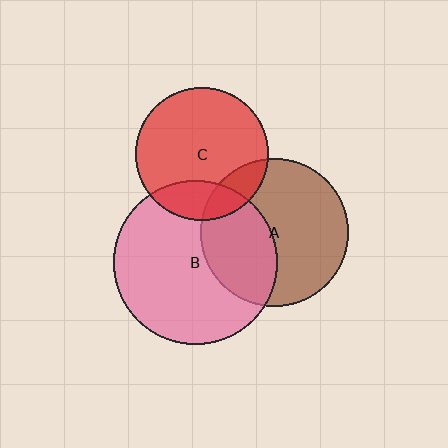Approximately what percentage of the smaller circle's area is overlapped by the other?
Approximately 20%.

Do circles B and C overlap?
Yes.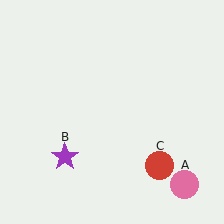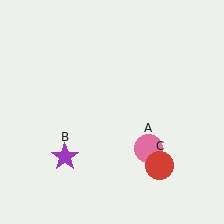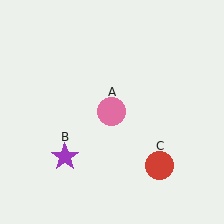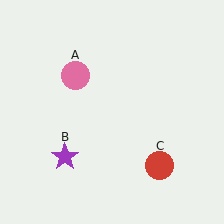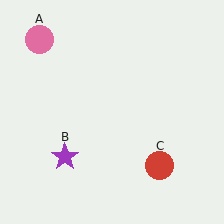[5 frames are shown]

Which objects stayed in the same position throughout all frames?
Purple star (object B) and red circle (object C) remained stationary.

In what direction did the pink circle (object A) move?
The pink circle (object A) moved up and to the left.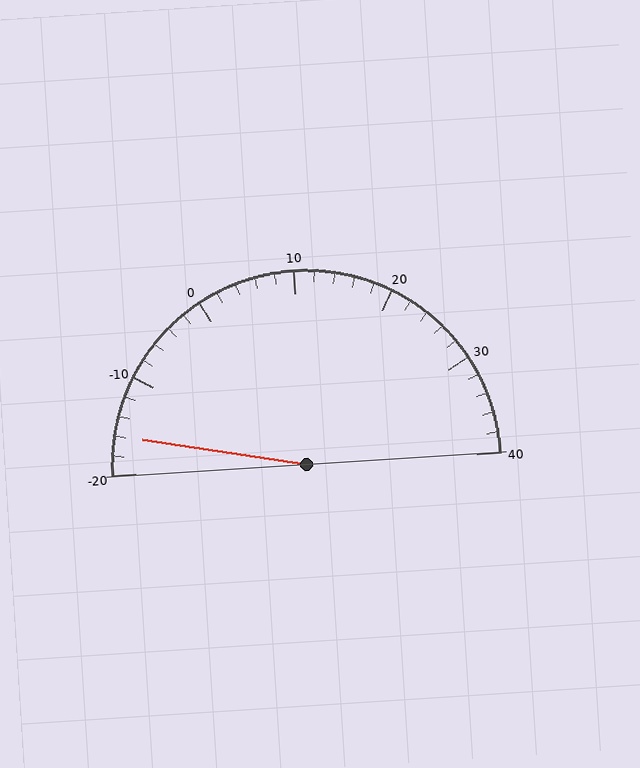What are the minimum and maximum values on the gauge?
The gauge ranges from -20 to 40.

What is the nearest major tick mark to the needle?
The nearest major tick mark is -20.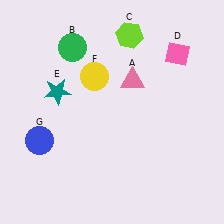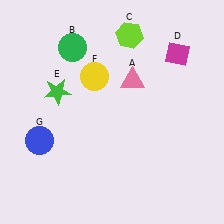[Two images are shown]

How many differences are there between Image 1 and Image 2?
There are 2 differences between the two images.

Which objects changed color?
D changed from pink to magenta. E changed from teal to green.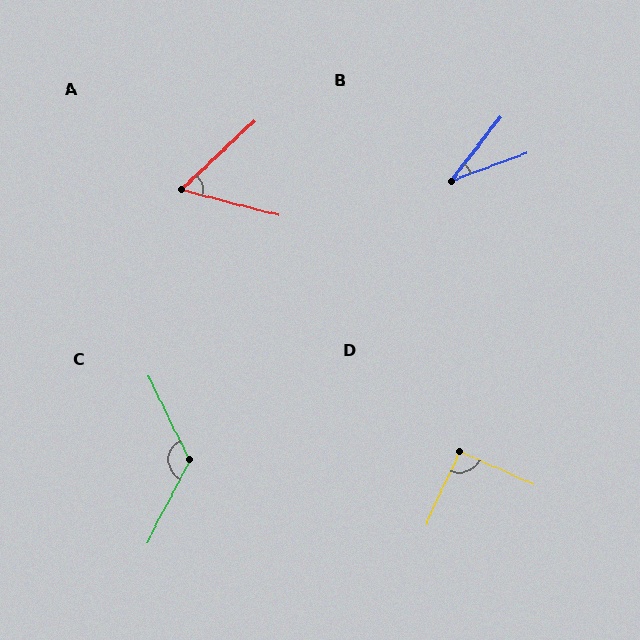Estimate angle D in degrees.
Approximately 91 degrees.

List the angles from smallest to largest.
B (32°), A (58°), D (91°), C (126°).